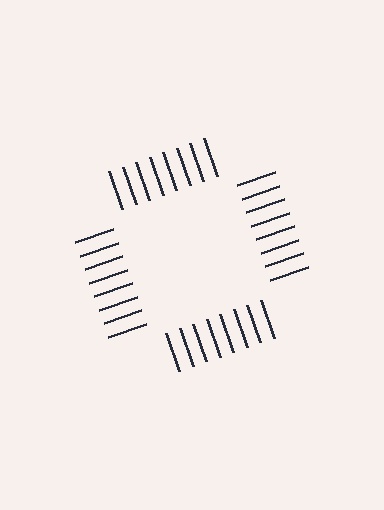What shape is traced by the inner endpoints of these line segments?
An illusory square — the line segments terminate on its edges but no continuous stroke is drawn.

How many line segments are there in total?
32 — 8 along each of the 4 edges.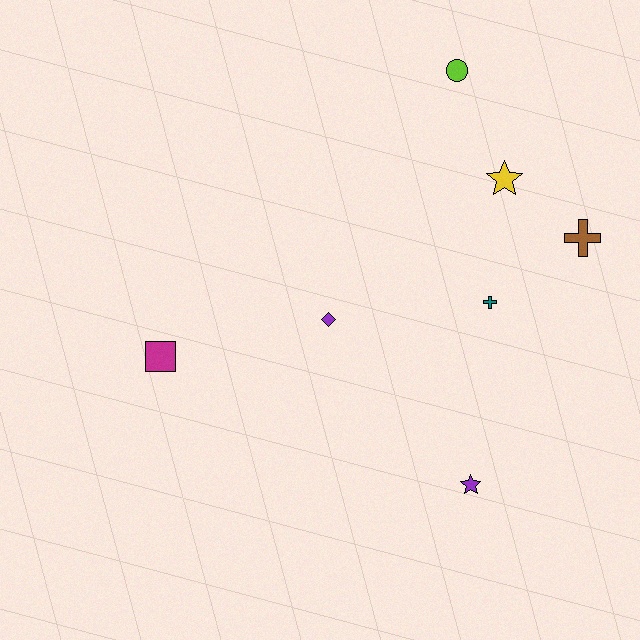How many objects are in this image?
There are 7 objects.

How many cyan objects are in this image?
There are no cyan objects.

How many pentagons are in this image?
There are no pentagons.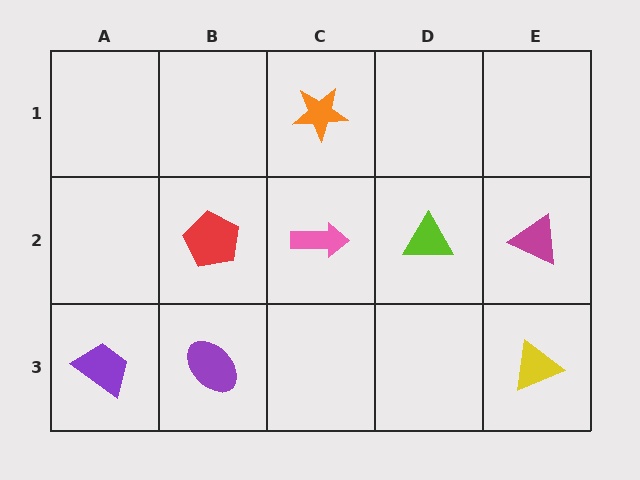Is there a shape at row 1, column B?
No, that cell is empty.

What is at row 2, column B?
A red pentagon.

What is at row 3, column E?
A yellow triangle.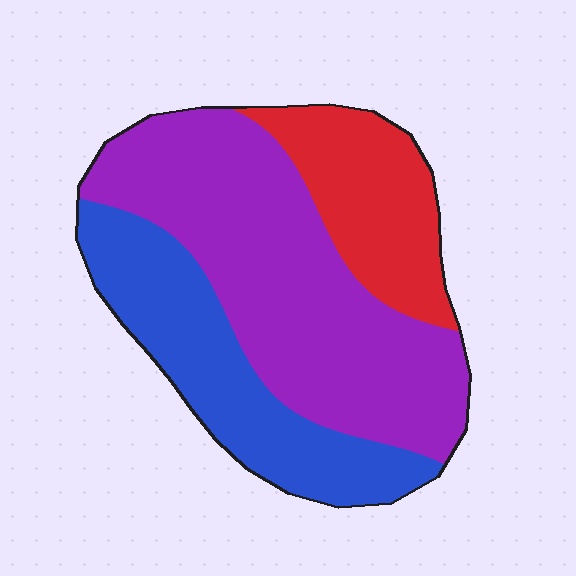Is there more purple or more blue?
Purple.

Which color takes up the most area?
Purple, at roughly 50%.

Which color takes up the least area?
Red, at roughly 20%.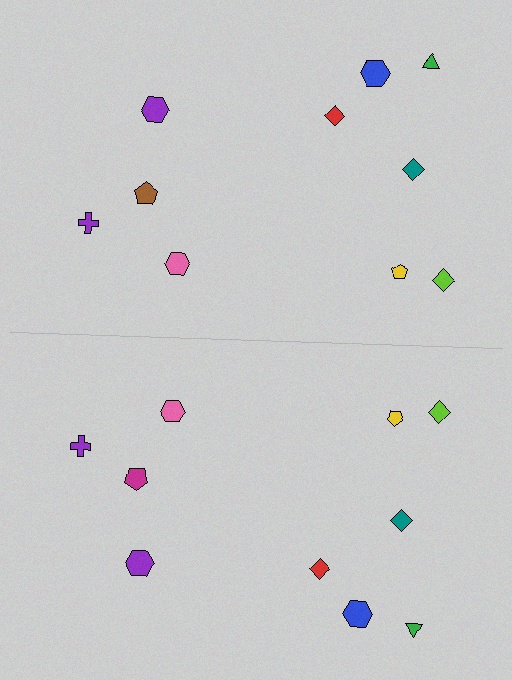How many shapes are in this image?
There are 20 shapes in this image.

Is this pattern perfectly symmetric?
No, the pattern is not perfectly symmetric. The magenta pentagon on the bottom side breaks the symmetry — its mirror counterpart is brown.